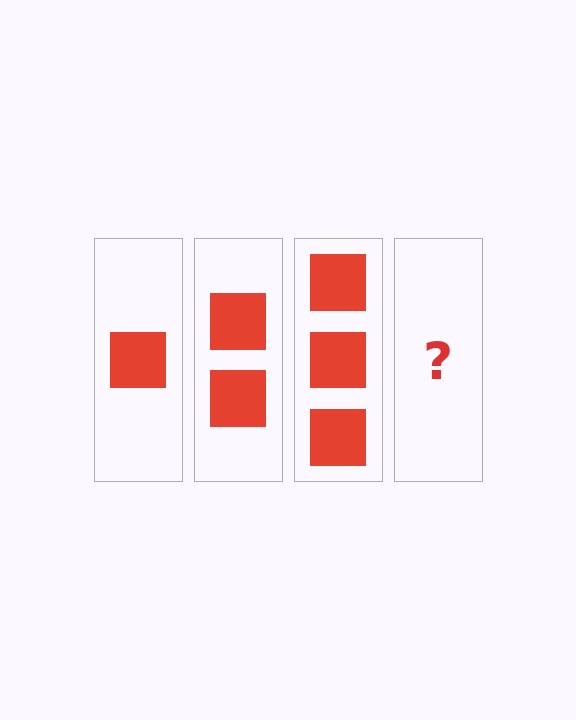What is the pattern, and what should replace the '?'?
The pattern is that each step adds one more square. The '?' should be 4 squares.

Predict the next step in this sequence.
The next step is 4 squares.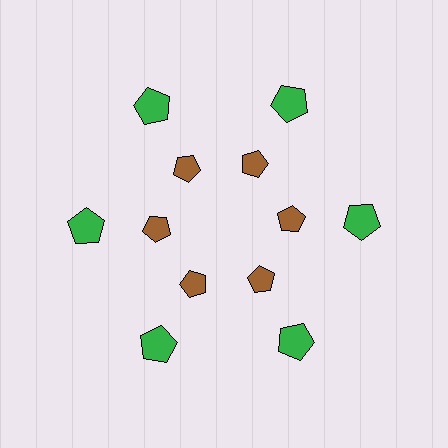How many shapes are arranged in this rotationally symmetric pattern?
There are 12 shapes, arranged in 6 groups of 2.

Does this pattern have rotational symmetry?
Yes, this pattern has 6-fold rotational symmetry. It looks the same after rotating 60 degrees around the center.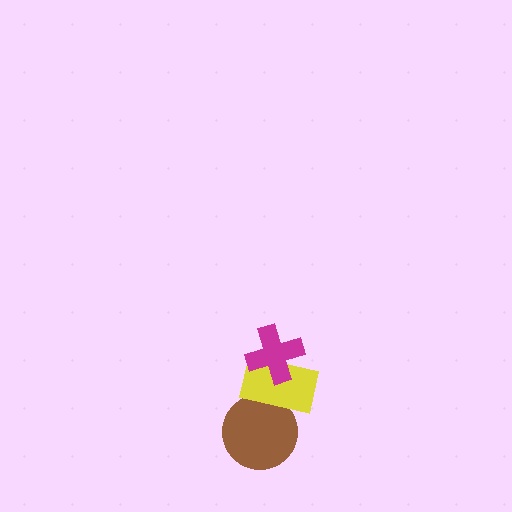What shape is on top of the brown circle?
The yellow rectangle is on top of the brown circle.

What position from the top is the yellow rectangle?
The yellow rectangle is 2nd from the top.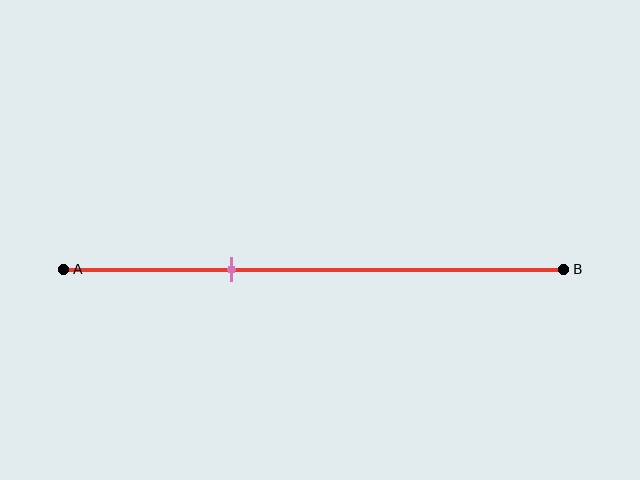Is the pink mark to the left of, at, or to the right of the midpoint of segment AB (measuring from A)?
The pink mark is to the left of the midpoint of segment AB.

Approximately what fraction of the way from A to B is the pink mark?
The pink mark is approximately 35% of the way from A to B.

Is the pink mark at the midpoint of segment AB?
No, the mark is at about 35% from A, not at the 50% midpoint.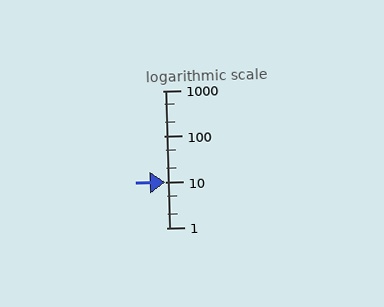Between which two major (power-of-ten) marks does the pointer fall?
The pointer is between 10 and 100.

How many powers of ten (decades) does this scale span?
The scale spans 3 decades, from 1 to 1000.